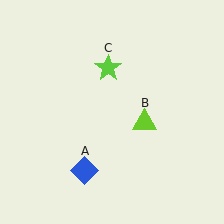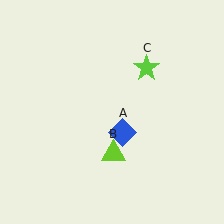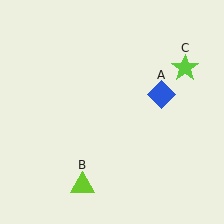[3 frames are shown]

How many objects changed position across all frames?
3 objects changed position: blue diamond (object A), lime triangle (object B), lime star (object C).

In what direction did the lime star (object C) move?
The lime star (object C) moved right.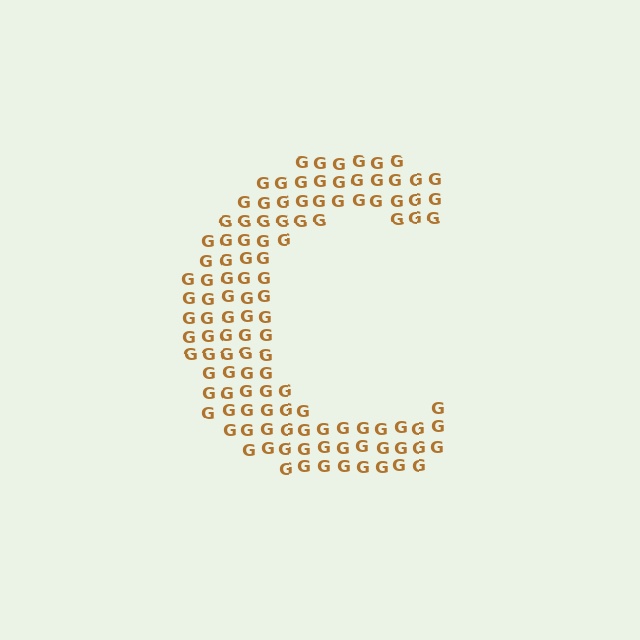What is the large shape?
The large shape is the letter C.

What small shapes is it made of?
It is made of small letter G's.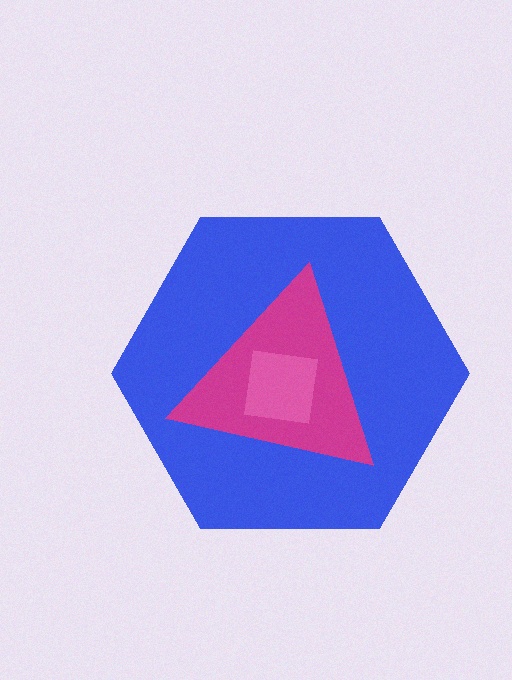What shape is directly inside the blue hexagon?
The magenta triangle.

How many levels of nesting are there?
3.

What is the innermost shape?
The pink square.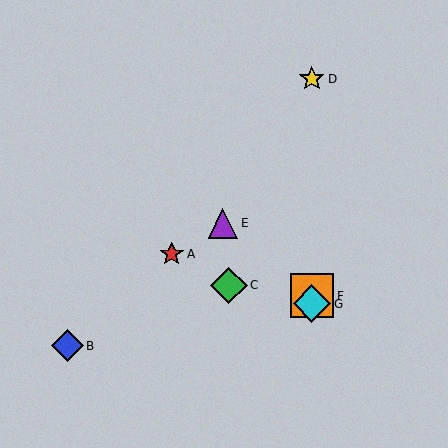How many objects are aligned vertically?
3 objects (D, F, G) are aligned vertically.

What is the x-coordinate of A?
Object A is at x≈172.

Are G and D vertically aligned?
Yes, both are at x≈312.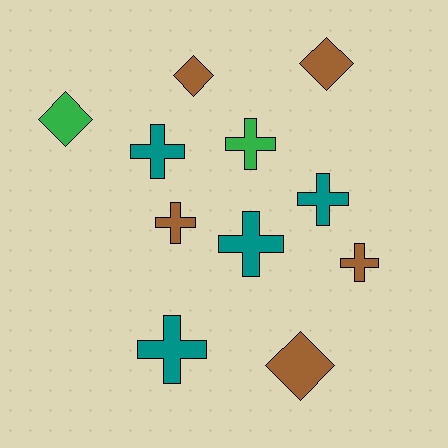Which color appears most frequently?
Brown, with 5 objects.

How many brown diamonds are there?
There are 3 brown diamonds.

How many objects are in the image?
There are 11 objects.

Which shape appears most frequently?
Cross, with 7 objects.